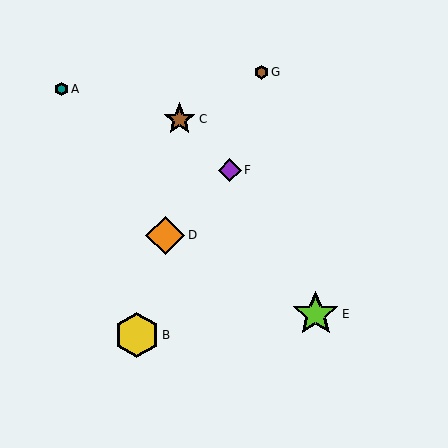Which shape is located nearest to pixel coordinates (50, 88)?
The teal hexagon (labeled A) at (61, 89) is nearest to that location.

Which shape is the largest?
The lime star (labeled E) is the largest.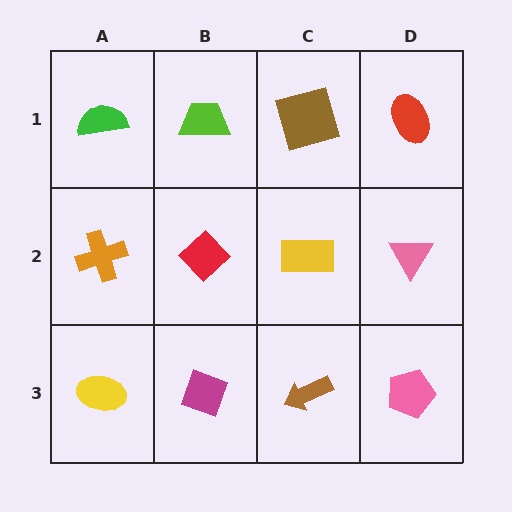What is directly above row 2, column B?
A lime trapezoid.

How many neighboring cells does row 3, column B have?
3.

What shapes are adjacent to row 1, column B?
A red diamond (row 2, column B), a green semicircle (row 1, column A), a brown square (row 1, column C).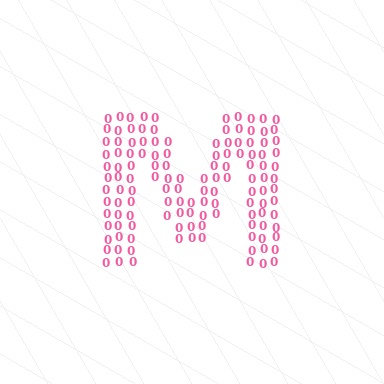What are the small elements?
The small elements are digit 0's.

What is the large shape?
The large shape is the letter M.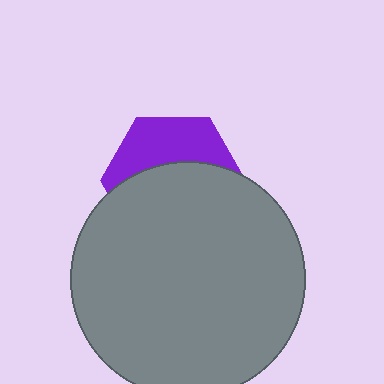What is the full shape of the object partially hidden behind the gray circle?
The partially hidden object is a purple hexagon.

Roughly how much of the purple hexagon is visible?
A small part of it is visible (roughly 39%).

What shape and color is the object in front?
The object in front is a gray circle.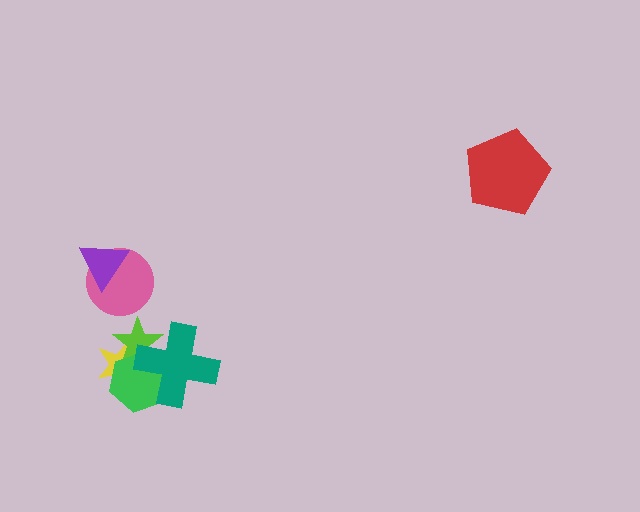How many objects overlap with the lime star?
3 objects overlap with the lime star.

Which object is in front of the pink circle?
The purple triangle is in front of the pink circle.